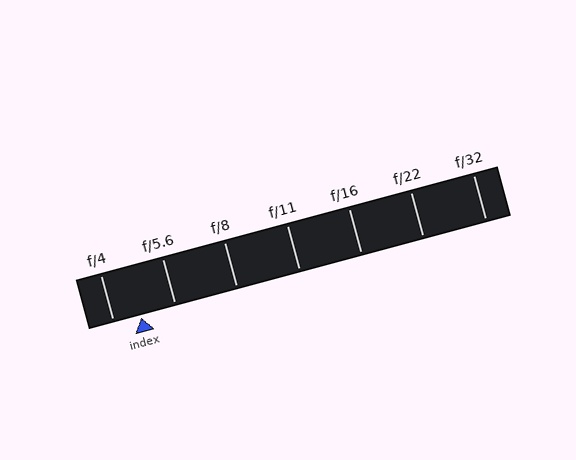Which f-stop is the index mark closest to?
The index mark is closest to f/4.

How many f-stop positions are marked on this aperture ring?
There are 7 f-stop positions marked.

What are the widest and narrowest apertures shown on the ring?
The widest aperture shown is f/4 and the narrowest is f/32.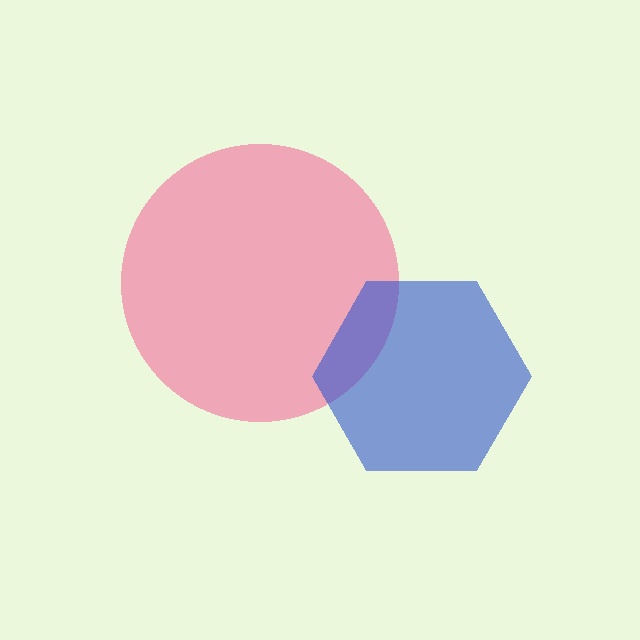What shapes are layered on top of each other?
The layered shapes are: a pink circle, a blue hexagon.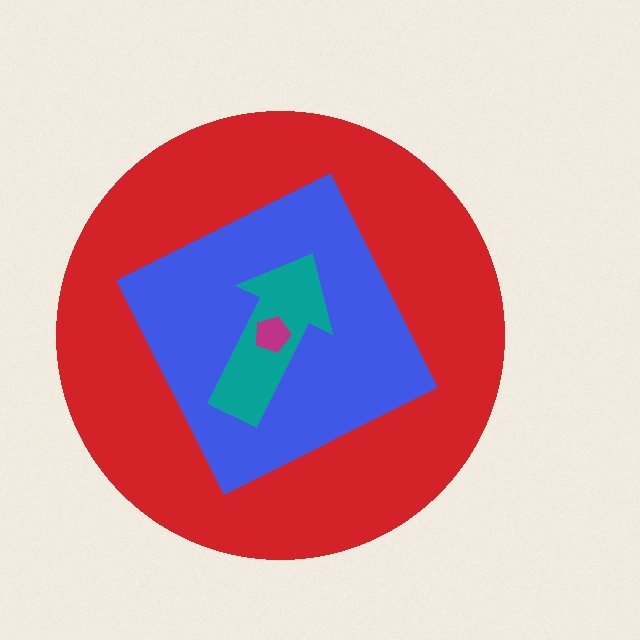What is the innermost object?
The magenta pentagon.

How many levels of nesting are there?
4.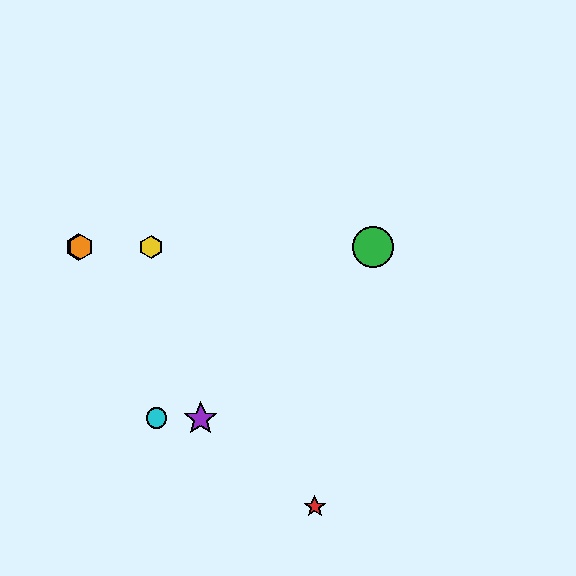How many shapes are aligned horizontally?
4 shapes (the blue hexagon, the green circle, the yellow hexagon, the orange hexagon) are aligned horizontally.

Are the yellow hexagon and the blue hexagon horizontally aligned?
Yes, both are at y≈247.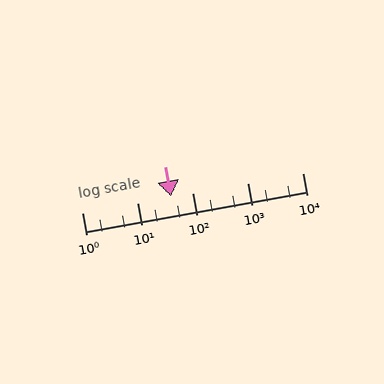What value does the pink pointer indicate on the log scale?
The pointer indicates approximately 41.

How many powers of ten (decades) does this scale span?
The scale spans 4 decades, from 1 to 10000.